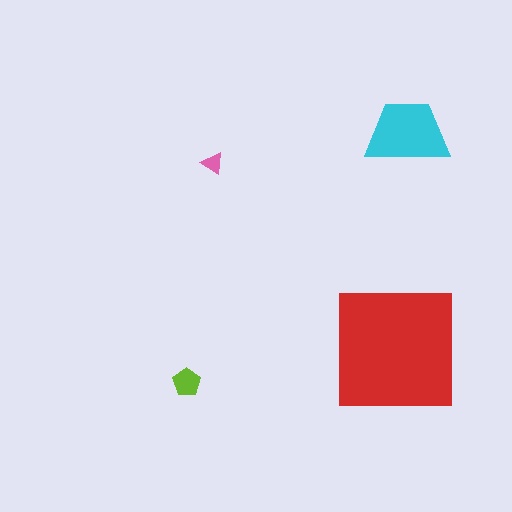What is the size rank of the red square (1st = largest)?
1st.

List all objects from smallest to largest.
The pink triangle, the lime pentagon, the cyan trapezoid, the red square.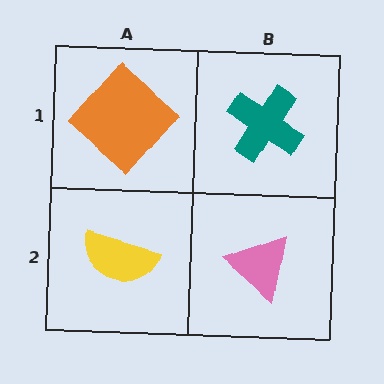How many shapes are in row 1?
2 shapes.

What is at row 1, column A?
An orange diamond.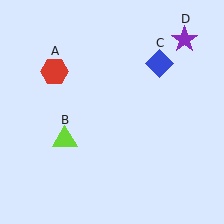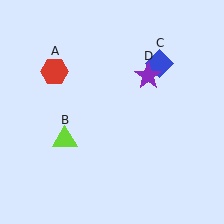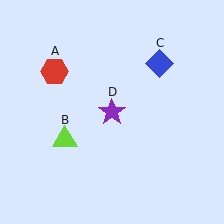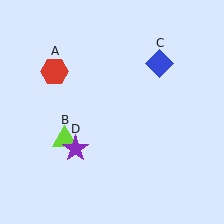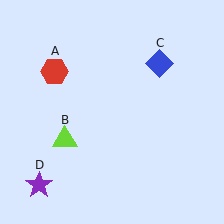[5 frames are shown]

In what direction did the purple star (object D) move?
The purple star (object D) moved down and to the left.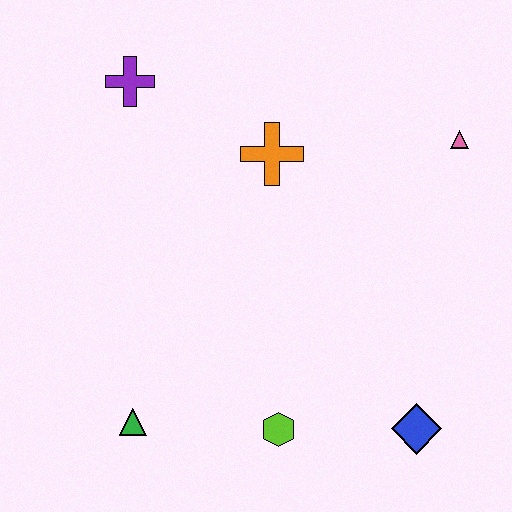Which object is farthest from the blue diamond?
The purple cross is farthest from the blue diamond.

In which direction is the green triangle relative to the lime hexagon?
The green triangle is to the left of the lime hexagon.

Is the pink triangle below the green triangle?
No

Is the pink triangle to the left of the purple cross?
No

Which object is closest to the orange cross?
The purple cross is closest to the orange cross.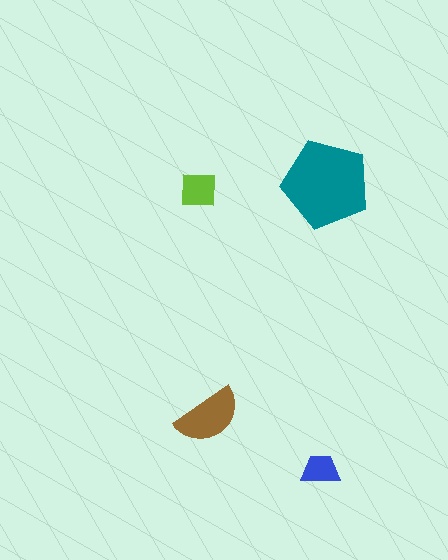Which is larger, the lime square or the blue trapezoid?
The lime square.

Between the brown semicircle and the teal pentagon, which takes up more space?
The teal pentagon.